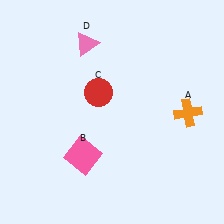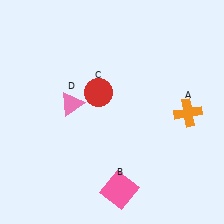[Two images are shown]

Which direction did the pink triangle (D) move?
The pink triangle (D) moved down.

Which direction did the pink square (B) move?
The pink square (B) moved right.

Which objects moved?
The objects that moved are: the pink square (B), the pink triangle (D).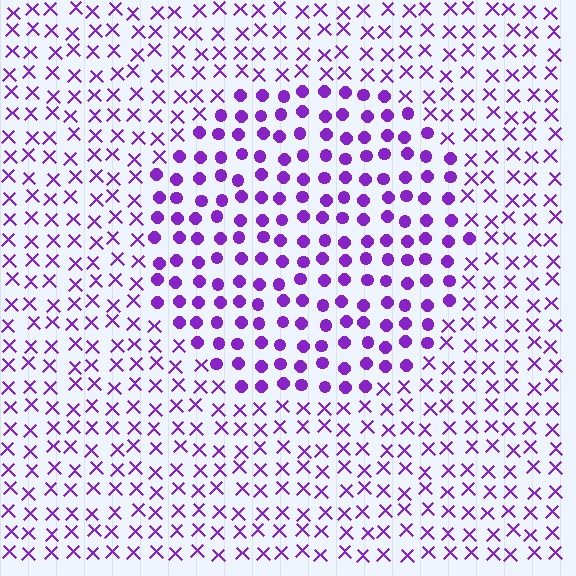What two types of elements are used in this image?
The image uses circles inside the circle region and X marks outside it.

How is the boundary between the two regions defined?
The boundary is defined by a change in element shape: circles inside vs. X marks outside. All elements share the same color and spacing.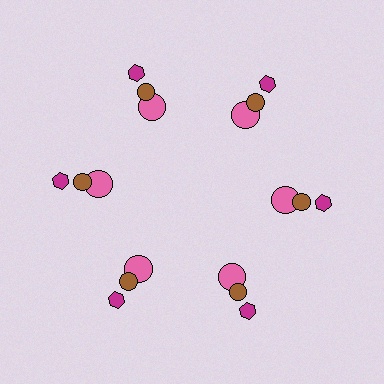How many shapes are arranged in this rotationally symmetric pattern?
There are 18 shapes, arranged in 6 groups of 3.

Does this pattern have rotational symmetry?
Yes, this pattern has 6-fold rotational symmetry. It looks the same after rotating 60 degrees around the center.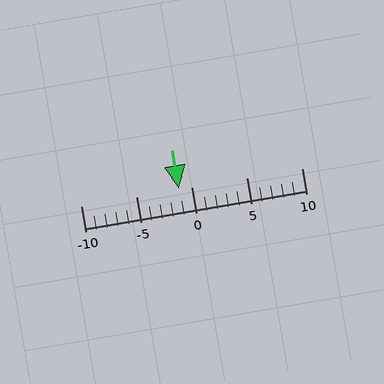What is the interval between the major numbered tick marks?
The major tick marks are spaced 5 units apart.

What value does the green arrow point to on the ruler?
The green arrow points to approximately -1.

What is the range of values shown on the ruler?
The ruler shows values from -10 to 10.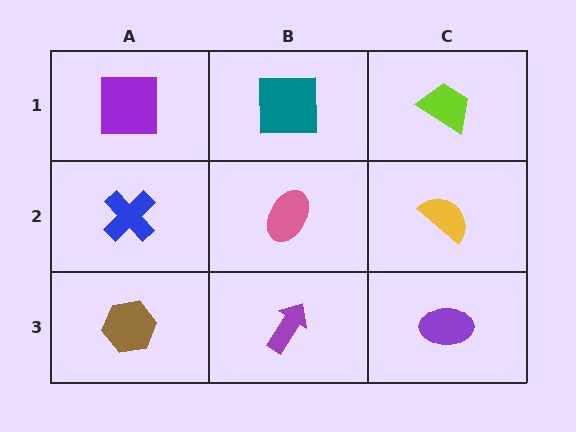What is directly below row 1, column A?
A blue cross.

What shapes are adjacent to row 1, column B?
A pink ellipse (row 2, column B), a purple square (row 1, column A), a lime trapezoid (row 1, column C).